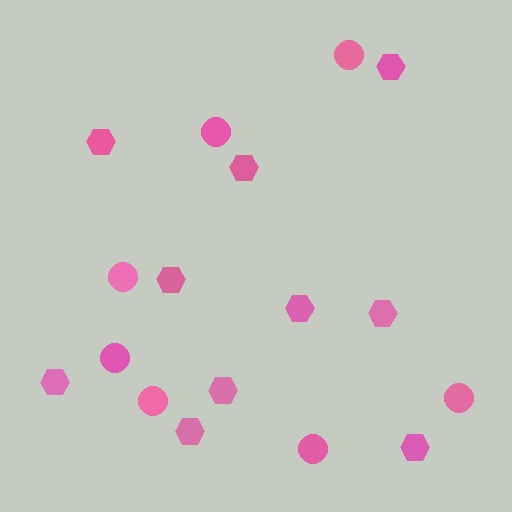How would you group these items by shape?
There are 2 groups: one group of circles (7) and one group of hexagons (10).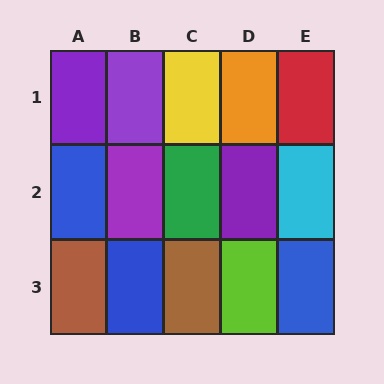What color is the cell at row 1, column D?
Orange.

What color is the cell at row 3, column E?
Blue.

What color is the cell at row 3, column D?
Lime.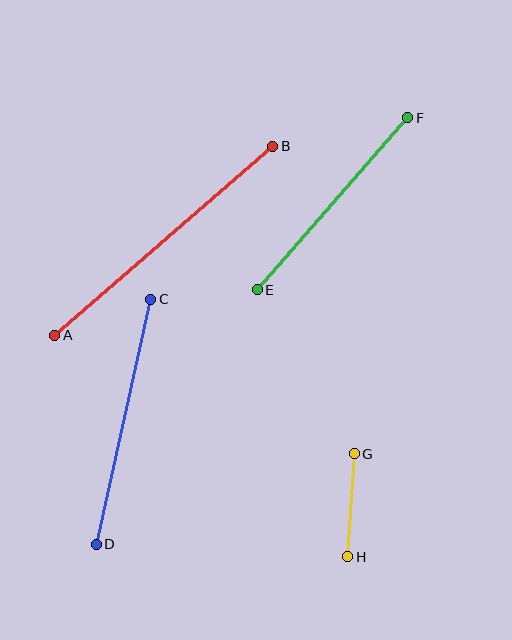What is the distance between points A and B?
The distance is approximately 288 pixels.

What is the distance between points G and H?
The distance is approximately 104 pixels.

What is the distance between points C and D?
The distance is approximately 251 pixels.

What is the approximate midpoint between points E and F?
The midpoint is at approximately (333, 204) pixels.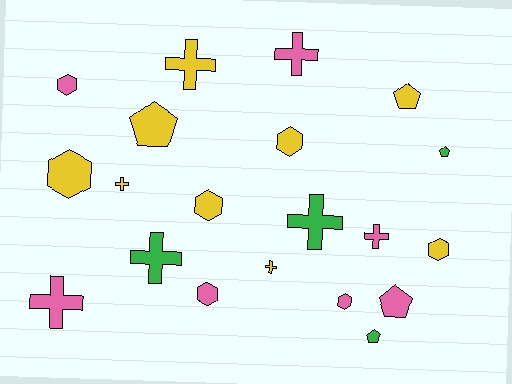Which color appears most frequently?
Yellow, with 9 objects.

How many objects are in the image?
There are 20 objects.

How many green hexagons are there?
There are no green hexagons.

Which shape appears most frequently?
Cross, with 8 objects.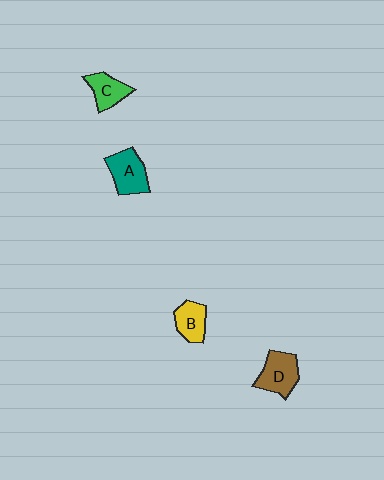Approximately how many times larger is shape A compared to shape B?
Approximately 1.3 times.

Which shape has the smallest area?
Shape C (green).